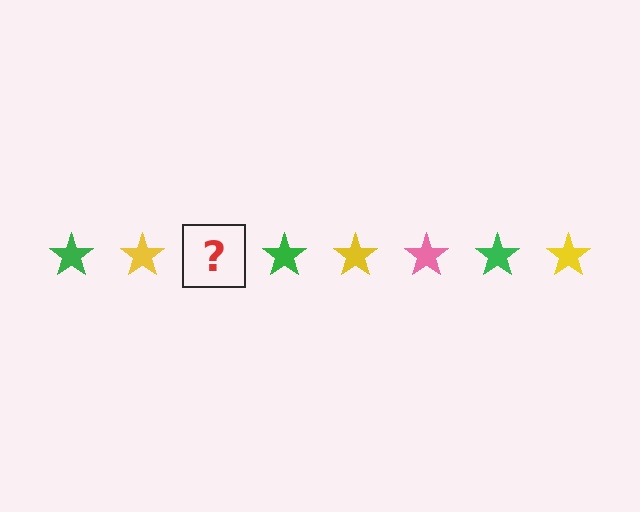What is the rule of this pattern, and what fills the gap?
The rule is that the pattern cycles through green, yellow, pink stars. The gap should be filled with a pink star.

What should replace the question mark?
The question mark should be replaced with a pink star.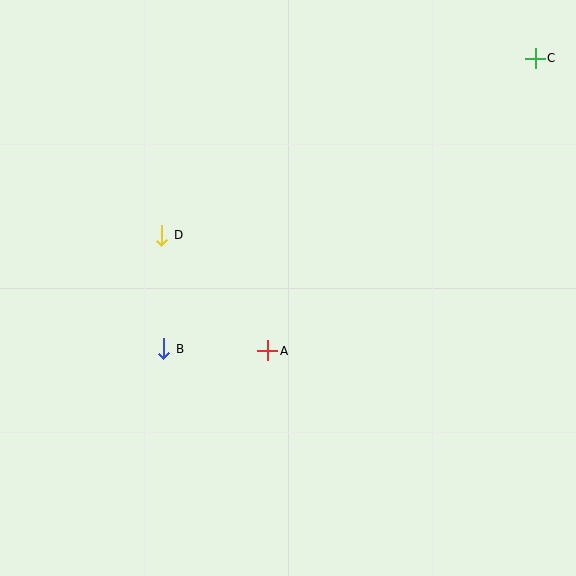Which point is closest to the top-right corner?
Point C is closest to the top-right corner.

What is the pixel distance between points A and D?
The distance between A and D is 157 pixels.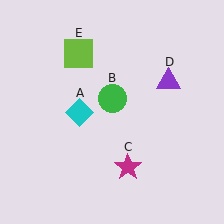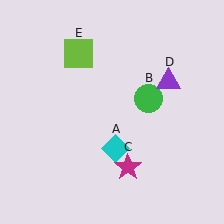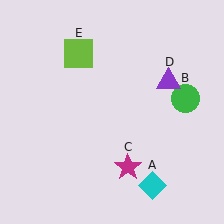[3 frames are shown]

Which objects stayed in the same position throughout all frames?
Magenta star (object C) and purple triangle (object D) and lime square (object E) remained stationary.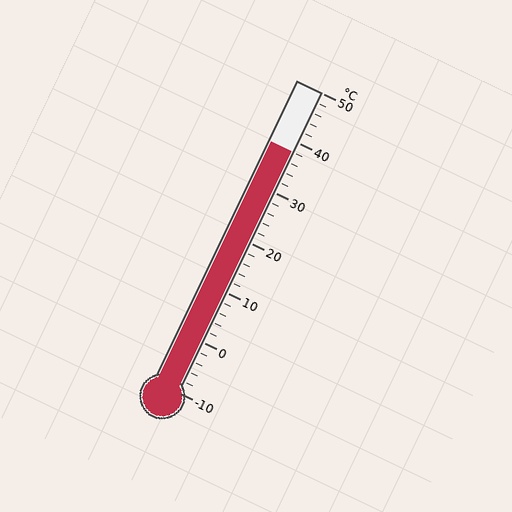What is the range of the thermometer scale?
The thermometer scale ranges from -10°C to 50°C.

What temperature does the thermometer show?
The thermometer shows approximately 38°C.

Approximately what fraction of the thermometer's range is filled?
The thermometer is filled to approximately 80% of its range.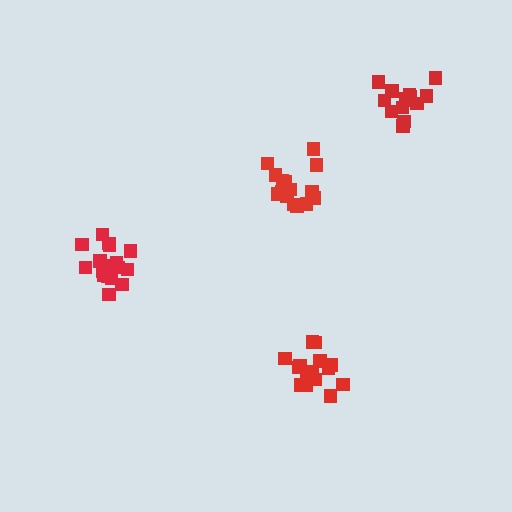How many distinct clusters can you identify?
There are 4 distinct clusters.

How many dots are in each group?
Group 1: 18 dots, Group 2: 15 dots, Group 3: 14 dots, Group 4: 16 dots (63 total).